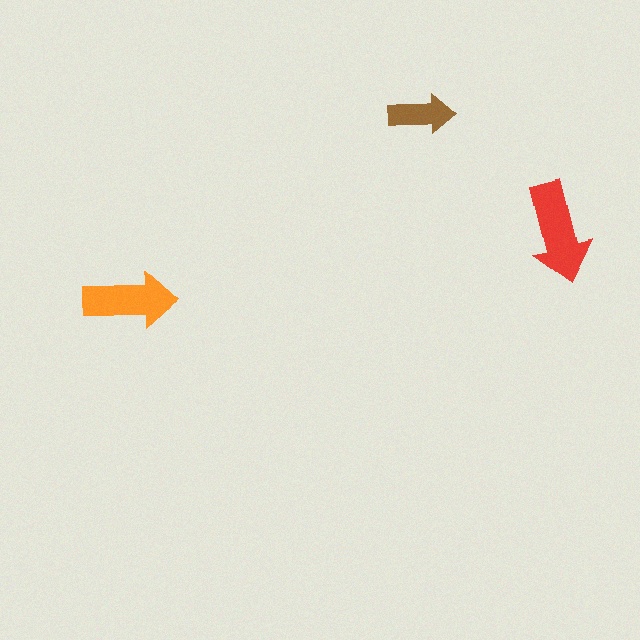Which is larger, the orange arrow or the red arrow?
The red one.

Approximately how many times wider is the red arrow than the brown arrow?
About 1.5 times wider.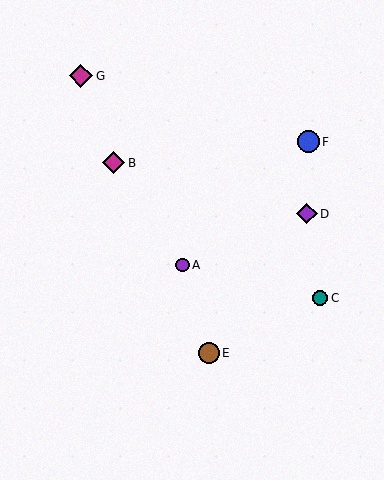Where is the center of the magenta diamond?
The center of the magenta diamond is at (114, 163).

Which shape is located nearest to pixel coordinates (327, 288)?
The teal circle (labeled C) at (320, 298) is nearest to that location.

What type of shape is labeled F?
Shape F is a blue circle.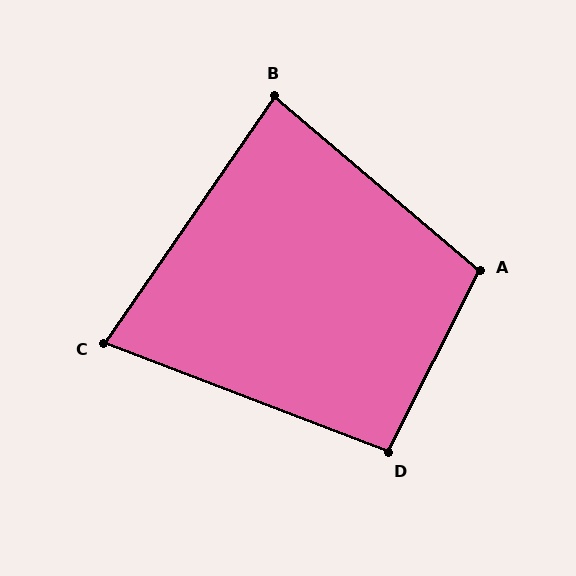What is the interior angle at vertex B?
Approximately 84 degrees (acute).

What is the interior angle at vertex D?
Approximately 96 degrees (obtuse).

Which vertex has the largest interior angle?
A, at approximately 104 degrees.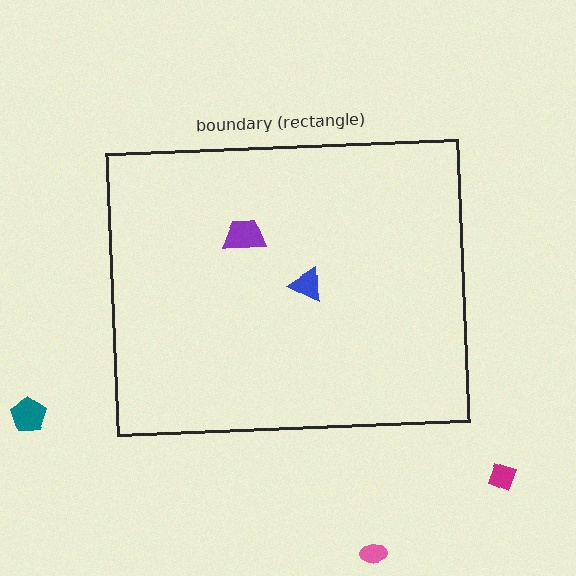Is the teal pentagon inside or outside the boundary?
Outside.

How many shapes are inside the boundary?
2 inside, 3 outside.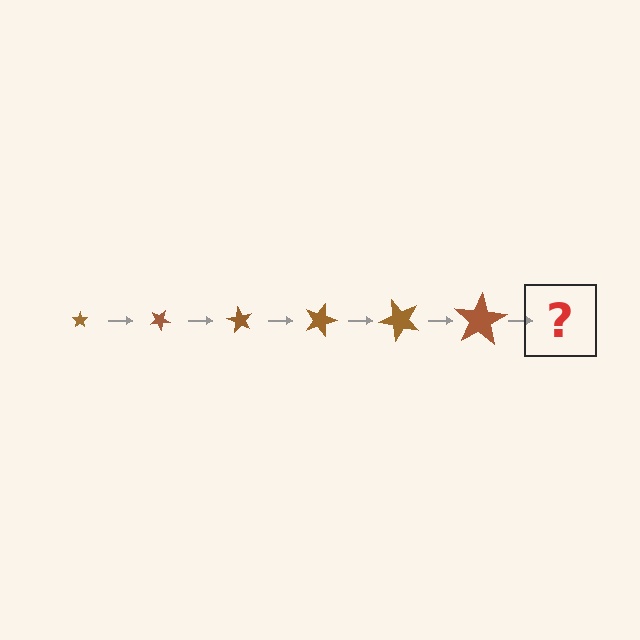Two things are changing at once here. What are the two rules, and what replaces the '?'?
The two rules are that the star grows larger each step and it rotates 30 degrees each step. The '?' should be a star, larger than the previous one and rotated 180 degrees from the start.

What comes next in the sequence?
The next element should be a star, larger than the previous one and rotated 180 degrees from the start.